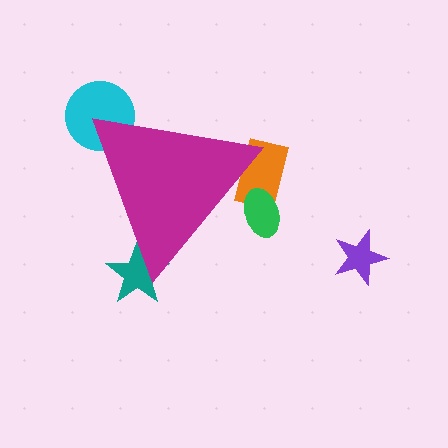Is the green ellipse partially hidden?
Yes, the green ellipse is partially hidden behind the magenta triangle.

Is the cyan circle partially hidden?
Yes, the cyan circle is partially hidden behind the magenta triangle.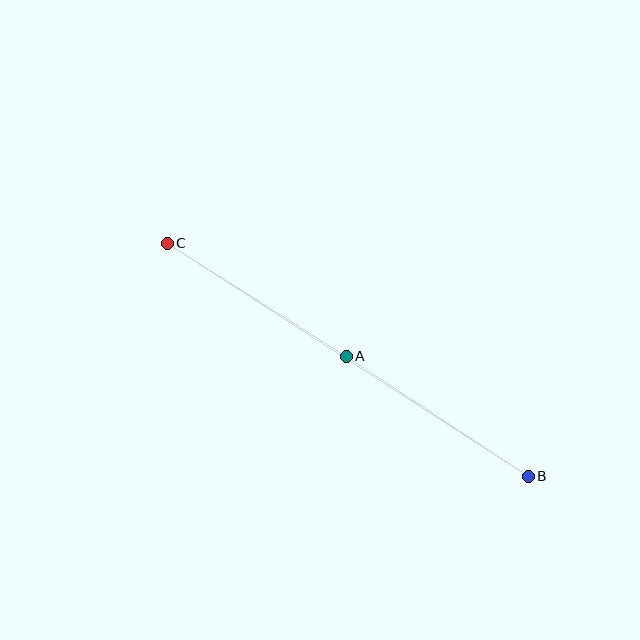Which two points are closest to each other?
Points A and C are closest to each other.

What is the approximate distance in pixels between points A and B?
The distance between A and B is approximately 218 pixels.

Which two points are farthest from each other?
Points B and C are farthest from each other.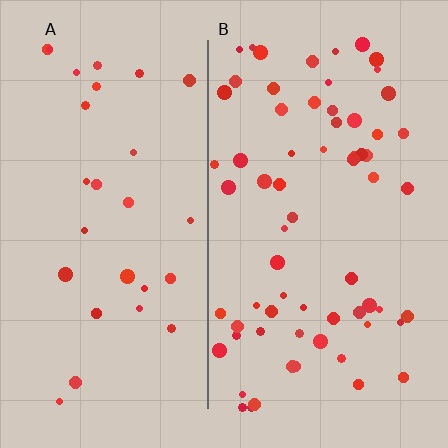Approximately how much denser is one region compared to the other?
Approximately 2.3× — region B over region A.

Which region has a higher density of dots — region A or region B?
B (the right).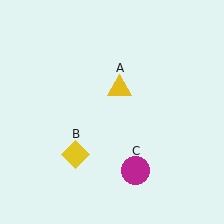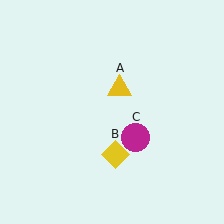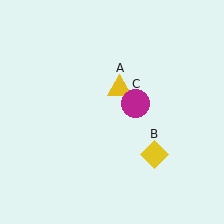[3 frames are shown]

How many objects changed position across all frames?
2 objects changed position: yellow diamond (object B), magenta circle (object C).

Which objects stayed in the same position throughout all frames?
Yellow triangle (object A) remained stationary.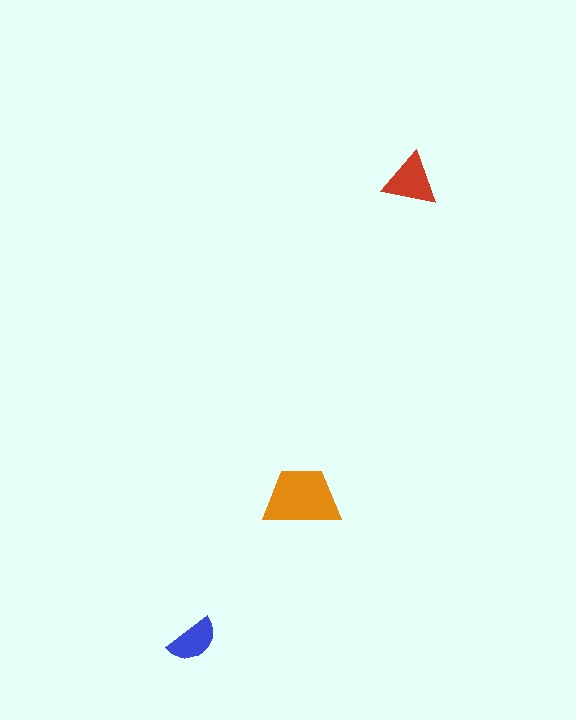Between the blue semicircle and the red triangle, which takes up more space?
The red triangle.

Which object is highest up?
The red triangle is topmost.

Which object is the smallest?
The blue semicircle.